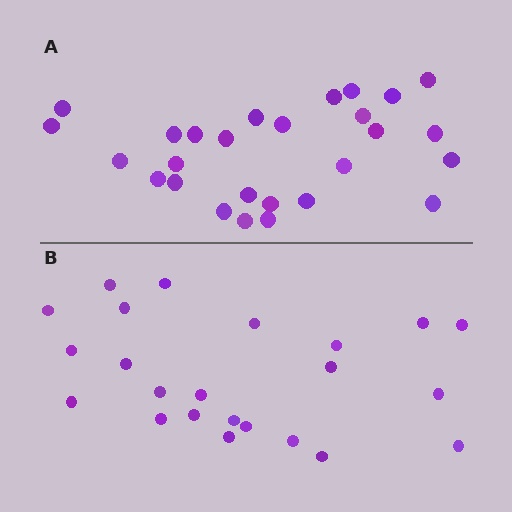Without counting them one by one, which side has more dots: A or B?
Region A (the top region) has more dots.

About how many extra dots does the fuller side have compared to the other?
Region A has about 4 more dots than region B.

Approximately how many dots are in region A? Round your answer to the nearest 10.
About 30 dots. (The exact count is 27, which rounds to 30.)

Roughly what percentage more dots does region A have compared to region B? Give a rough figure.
About 15% more.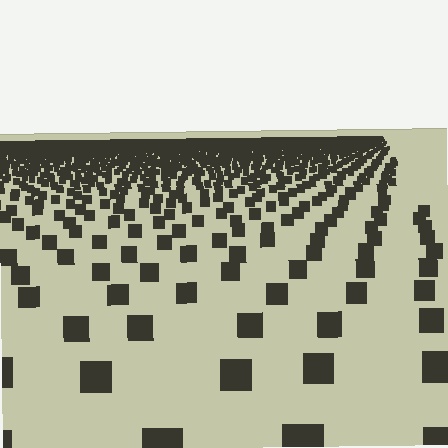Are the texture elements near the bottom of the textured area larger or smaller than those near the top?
Larger. Near the bottom, elements are closer to the viewer and appear at a bigger on-screen size.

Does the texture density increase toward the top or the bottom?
Density increases toward the top.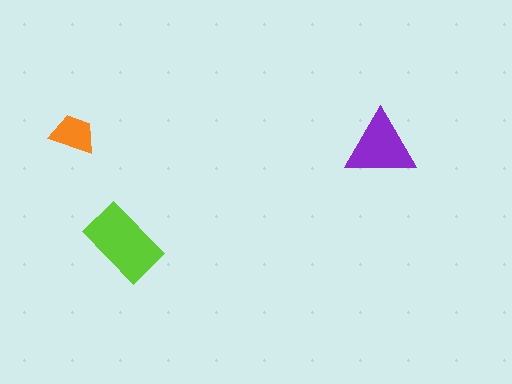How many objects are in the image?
There are 3 objects in the image.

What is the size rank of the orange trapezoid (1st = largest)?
3rd.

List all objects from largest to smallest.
The lime rectangle, the purple triangle, the orange trapezoid.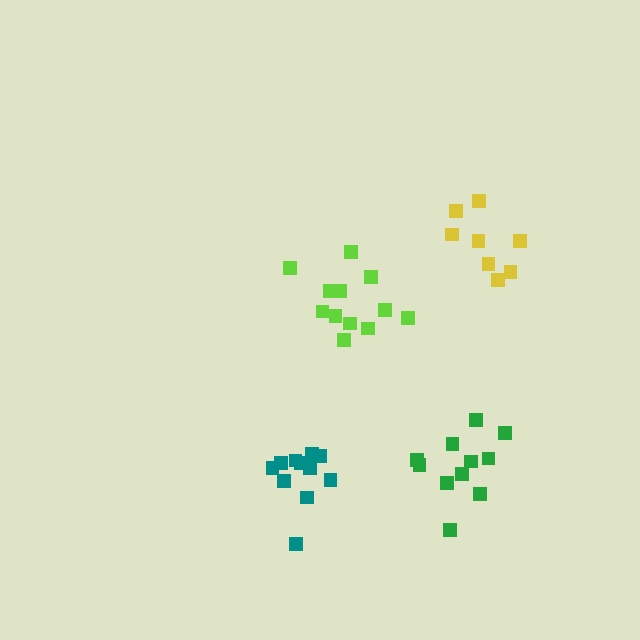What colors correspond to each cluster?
The clusters are colored: yellow, teal, lime, green.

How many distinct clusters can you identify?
There are 4 distinct clusters.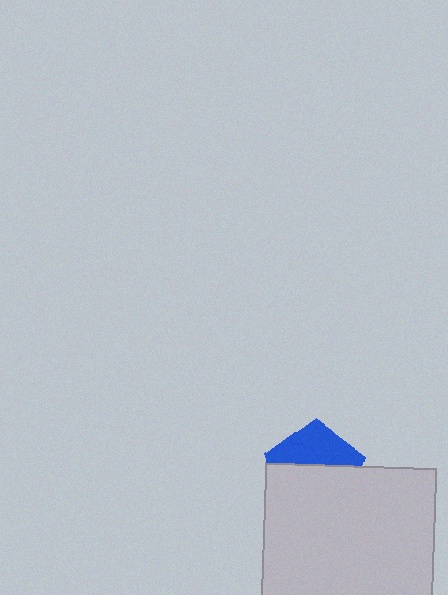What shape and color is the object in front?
The object in front is a light gray square.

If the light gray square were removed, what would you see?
You would see the complete blue pentagon.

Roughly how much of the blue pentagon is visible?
A small part of it is visible (roughly 41%).